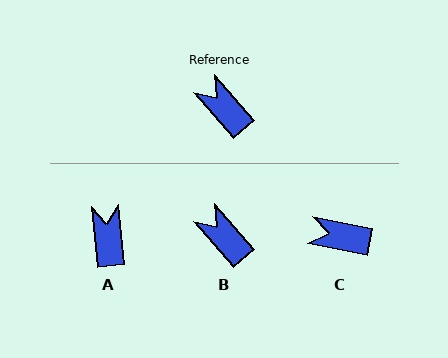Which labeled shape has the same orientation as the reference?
B.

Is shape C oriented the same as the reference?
No, it is off by about 37 degrees.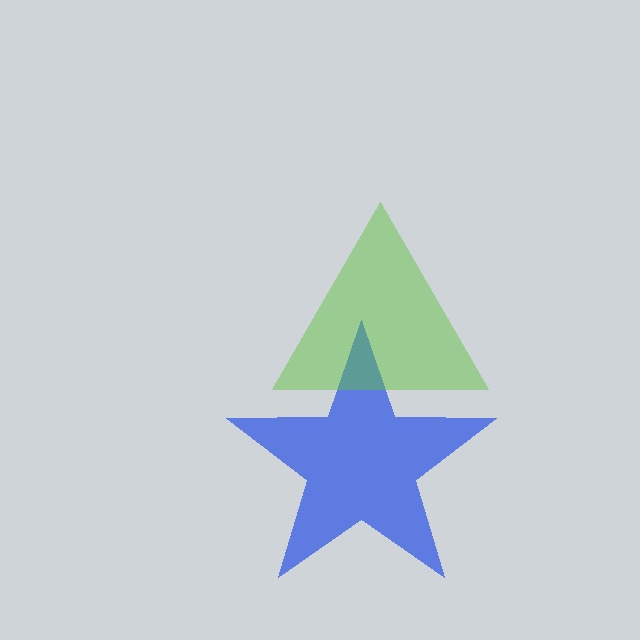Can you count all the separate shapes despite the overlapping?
Yes, there are 2 separate shapes.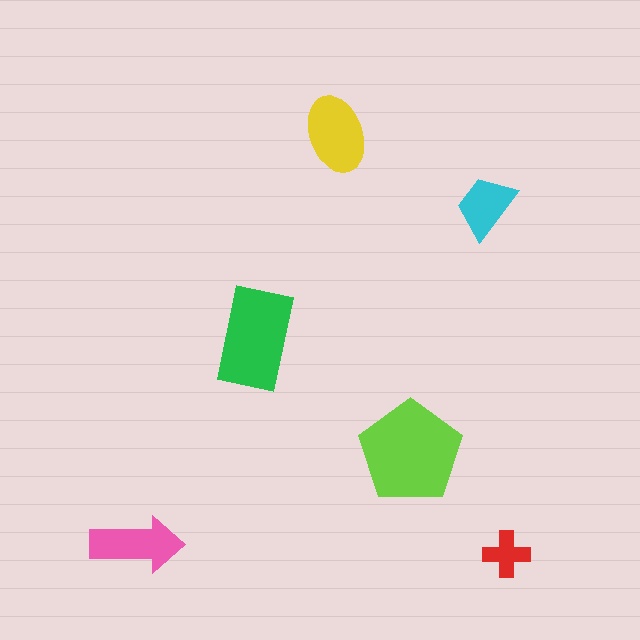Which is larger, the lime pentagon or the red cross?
The lime pentagon.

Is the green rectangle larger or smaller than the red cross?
Larger.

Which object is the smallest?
The red cross.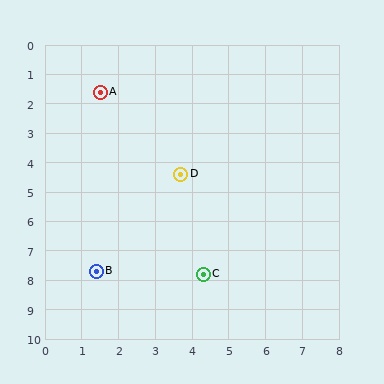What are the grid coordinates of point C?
Point C is at approximately (4.3, 7.8).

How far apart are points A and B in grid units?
Points A and B are about 6.1 grid units apart.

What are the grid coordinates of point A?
Point A is at approximately (1.5, 1.6).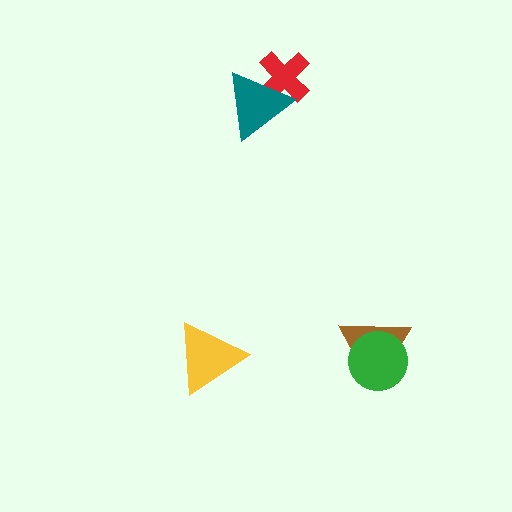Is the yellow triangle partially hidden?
No, no other shape covers it.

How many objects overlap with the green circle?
1 object overlaps with the green circle.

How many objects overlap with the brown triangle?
1 object overlaps with the brown triangle.